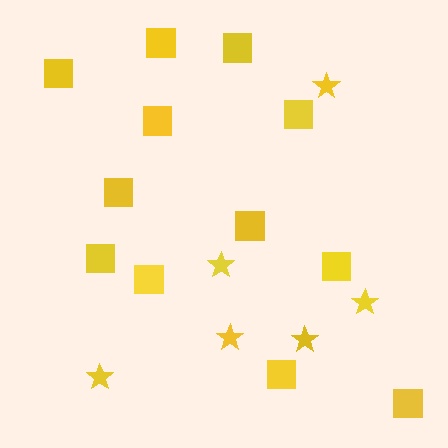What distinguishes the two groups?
There are 2 groups: one group of stars (6) and one group of squares (12).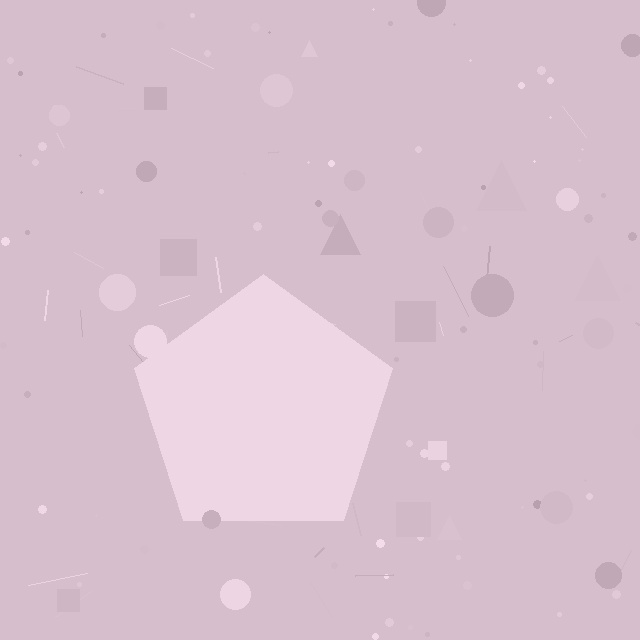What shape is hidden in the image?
A pentagon is hidden in the image.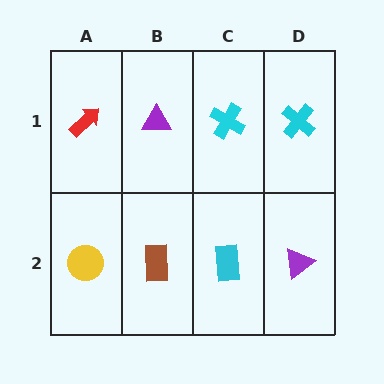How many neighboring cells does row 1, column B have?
3.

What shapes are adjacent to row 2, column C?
A cyan cross (row 1, column C), a brown rectangle (row 2, column B), a purple triangle (row 2, column D).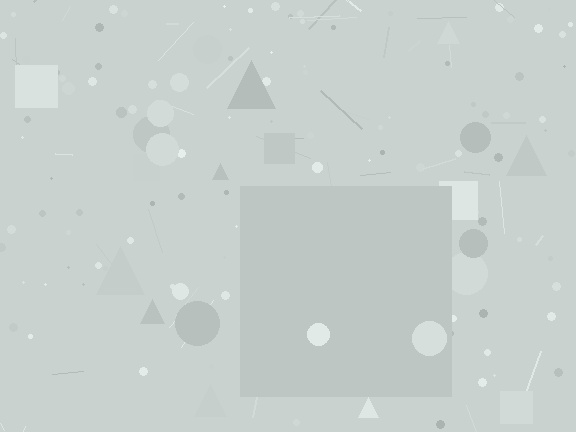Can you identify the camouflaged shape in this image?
The camouflaged shape is a square.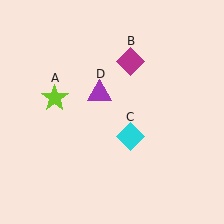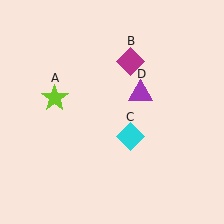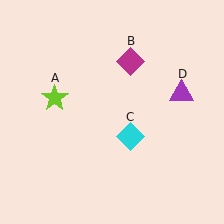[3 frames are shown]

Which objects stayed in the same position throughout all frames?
Lime star (object A) and magenta diamond (object B) and cyan diamond (object C) remained stationary.